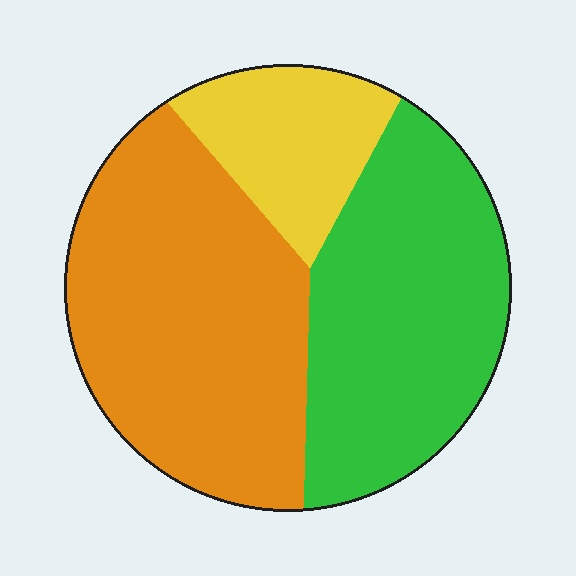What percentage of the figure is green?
Green covers around 40% of the figure.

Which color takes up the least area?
Yellow, at roughly 15%.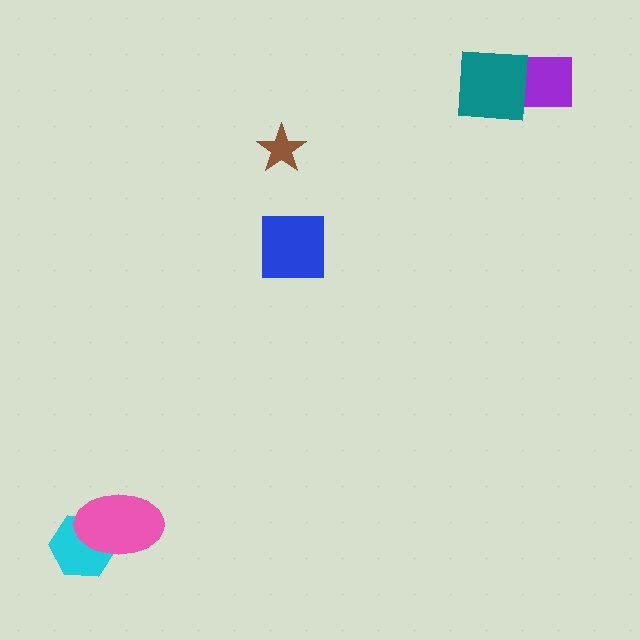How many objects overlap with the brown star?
0 objects overlap with the brown star.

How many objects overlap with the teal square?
1 object overlaps with the teal square.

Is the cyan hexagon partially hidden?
Yes, it is partially covered by another shape.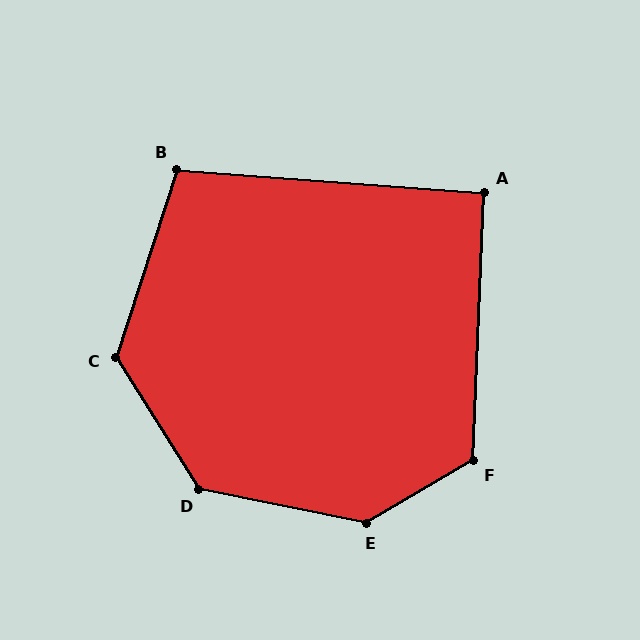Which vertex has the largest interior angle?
E, at approximately 138 degrees.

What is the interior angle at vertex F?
Approximately 123 degrees (obtuse).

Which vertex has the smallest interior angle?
A, at approximately 92 degrees.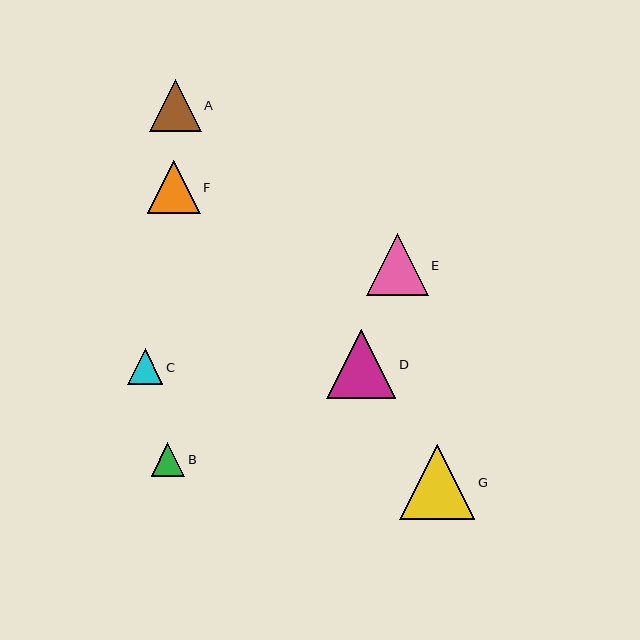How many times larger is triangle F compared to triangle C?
Triangle F is approximately 1.5 times the size of triangle C.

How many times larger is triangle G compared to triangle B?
Triangle G is approximately 2.3 times the size of triangle B.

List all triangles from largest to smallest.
From largest to smallest: G, D, E, F, A, C, B.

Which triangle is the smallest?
Triangle B is the smallest with a size of approximately 33 pixels.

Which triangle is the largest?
Triangle G is the largest with a size of approximately 75 pixels.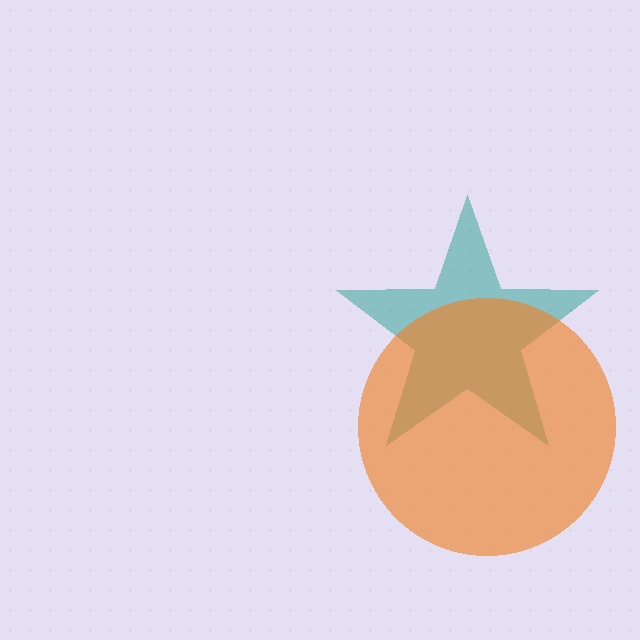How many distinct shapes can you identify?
There are 2 distinct shapes: a teal star, an orange circle.